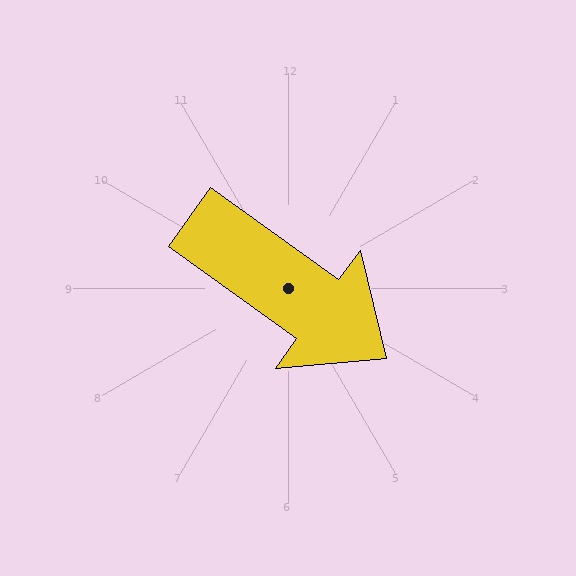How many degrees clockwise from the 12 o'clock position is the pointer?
Approximately 126 degrees.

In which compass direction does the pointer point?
Southeast.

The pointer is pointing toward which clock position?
Roughly 4 o'clock.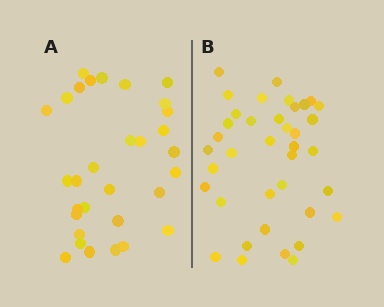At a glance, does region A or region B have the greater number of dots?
Region B (the right region) has more dots.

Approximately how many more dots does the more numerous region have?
Region B has roughly 8 or so more dots than region A.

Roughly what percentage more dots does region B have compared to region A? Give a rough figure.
About 25% more.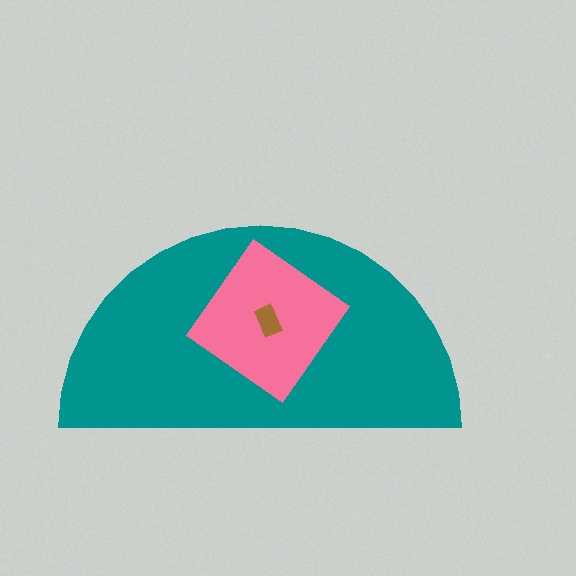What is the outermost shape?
The teal semicircle.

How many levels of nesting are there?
3.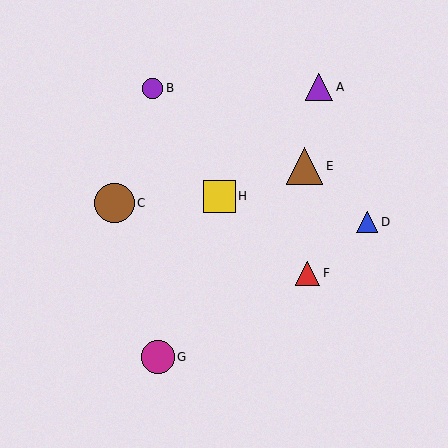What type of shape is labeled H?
Shape H is a yellow square.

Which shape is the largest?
The brown circle (labeled C) is the largest.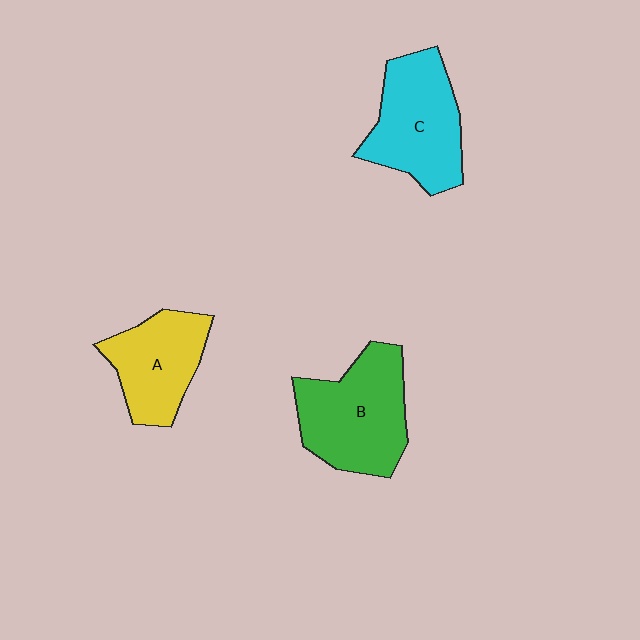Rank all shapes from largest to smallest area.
From largest to smallest: B (green), C (cyan), A (yellow).